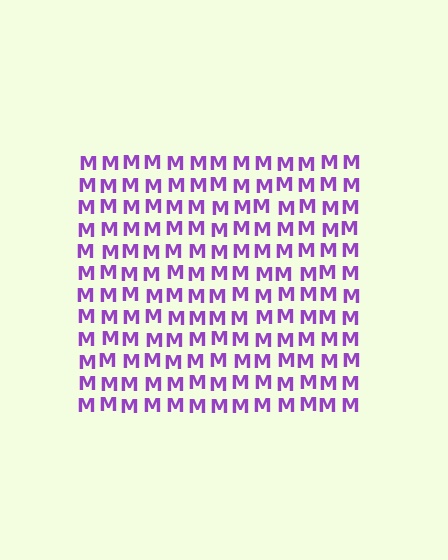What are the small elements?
The small elements are letter M's.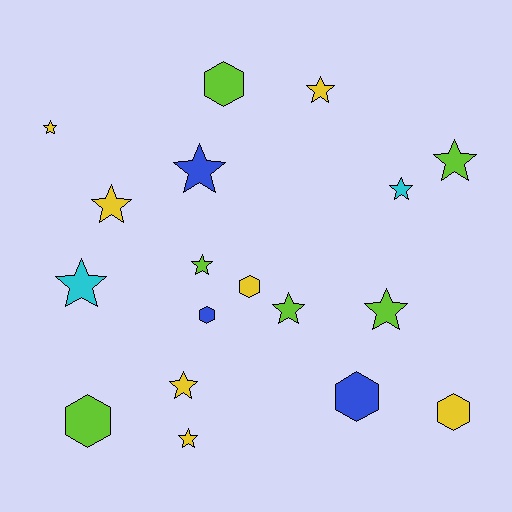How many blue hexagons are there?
There are 2 blue hexagons.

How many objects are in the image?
There are 18 objects.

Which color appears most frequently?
Yellow, with 7 objects.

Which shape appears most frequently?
Star, with 12 objects.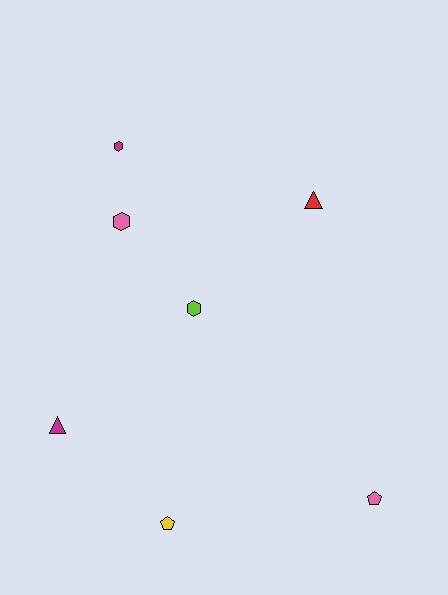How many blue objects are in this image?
There are no blue objects.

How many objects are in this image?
There are 7 objects.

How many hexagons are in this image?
There are 3 hexagons.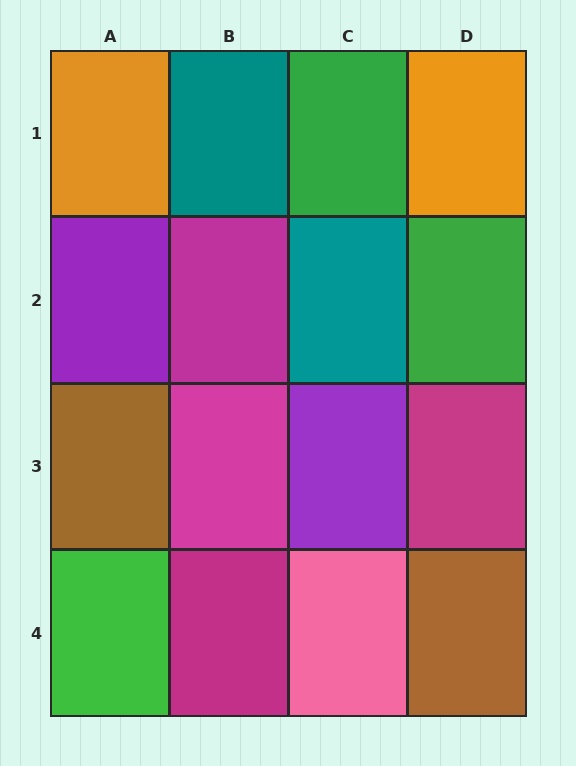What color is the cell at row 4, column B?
Magenta.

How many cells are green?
3 cells are green.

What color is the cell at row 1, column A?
Orange.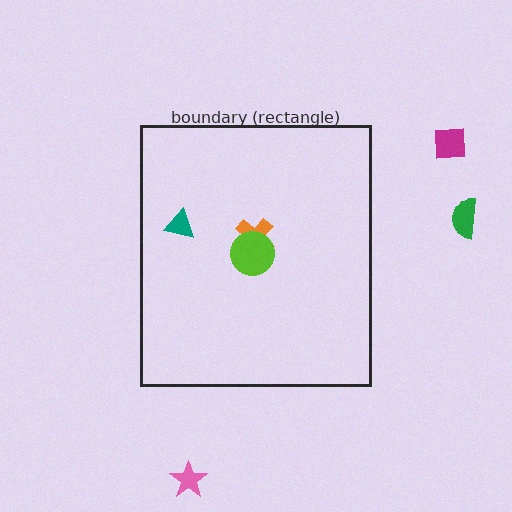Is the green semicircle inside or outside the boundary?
Outside.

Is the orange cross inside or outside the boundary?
Inside.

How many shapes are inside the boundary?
3 inside, 3 outside.